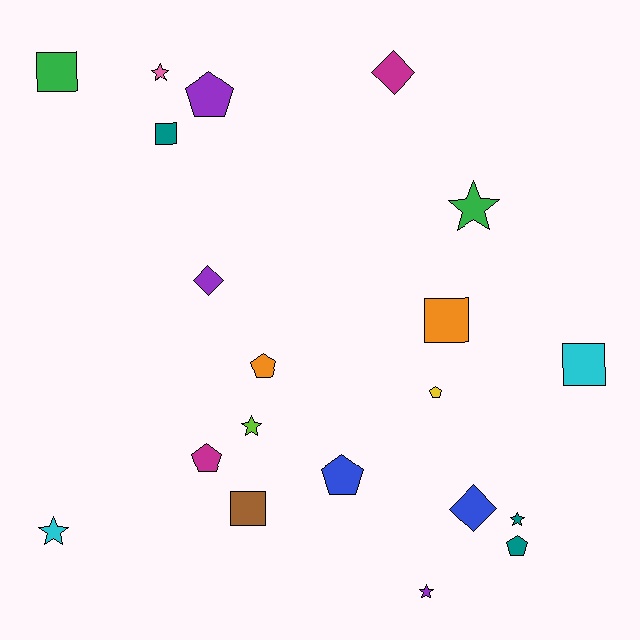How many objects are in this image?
There are 20 objects.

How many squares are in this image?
There are 5 squares.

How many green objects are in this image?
There are 2 green objects.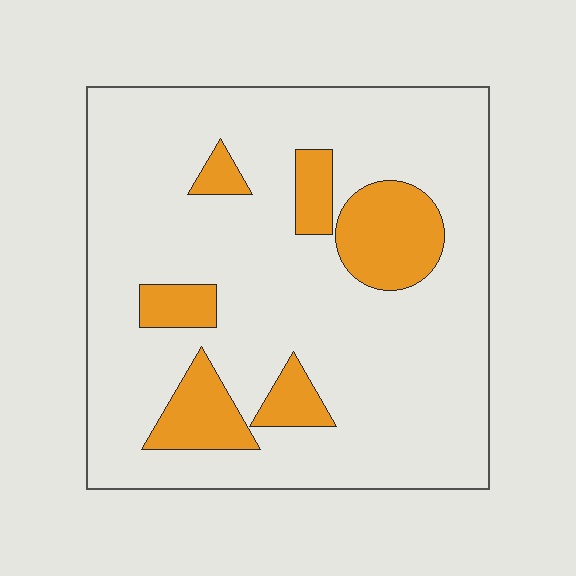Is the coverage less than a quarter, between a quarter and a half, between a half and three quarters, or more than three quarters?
Less than a quarter.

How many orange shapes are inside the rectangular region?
6.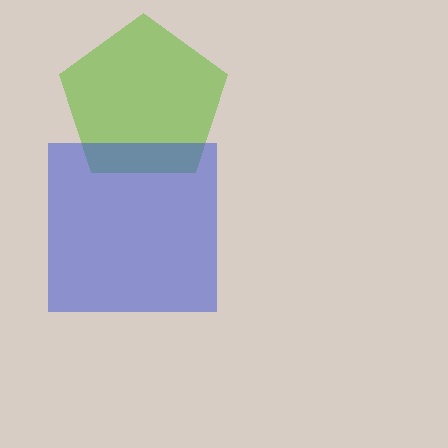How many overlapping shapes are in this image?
There are 2 overlapping shapes in the image.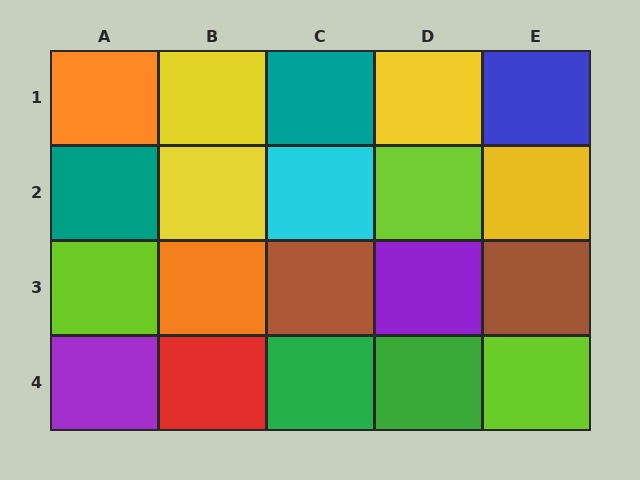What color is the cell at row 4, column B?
Red.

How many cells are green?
2 cells are green.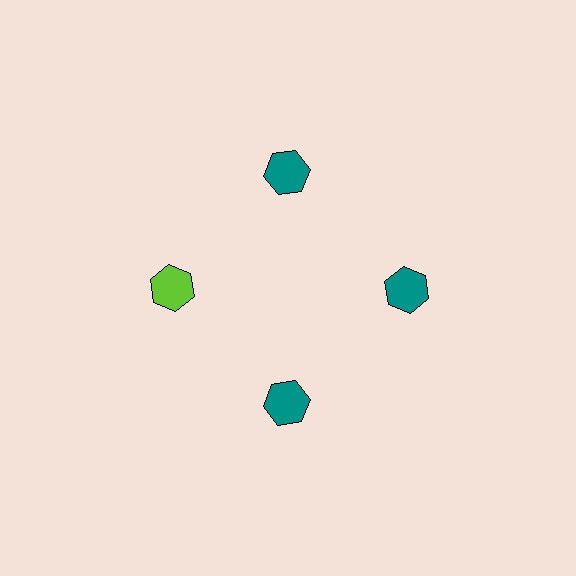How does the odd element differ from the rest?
It has a different color: lime instead of teal.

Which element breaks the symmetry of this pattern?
The lime hexagon at roughly the 9 o'clock position breaks the symmetry. All other shapes are teal hexagons.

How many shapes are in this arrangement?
There are 4 shapes arranged in a ring pattern.